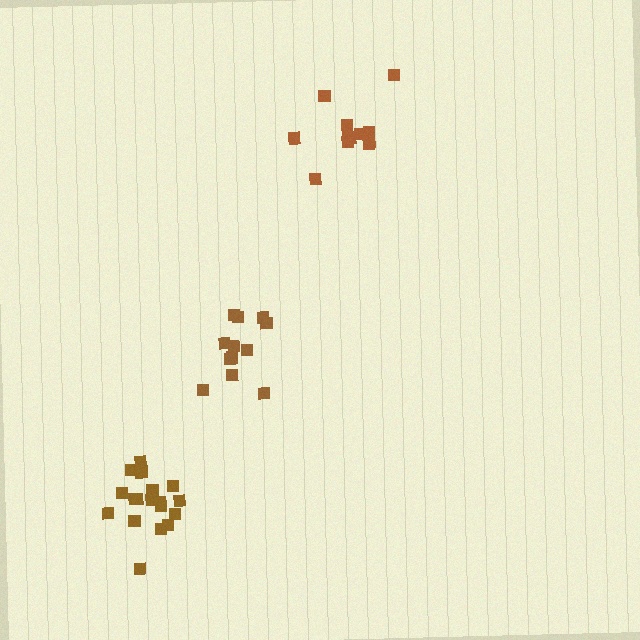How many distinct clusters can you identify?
There are 3 distinct clusters.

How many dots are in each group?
Group 1: 18 dots, Group 2: 12 dots, Group 3: 12 dots (42 total).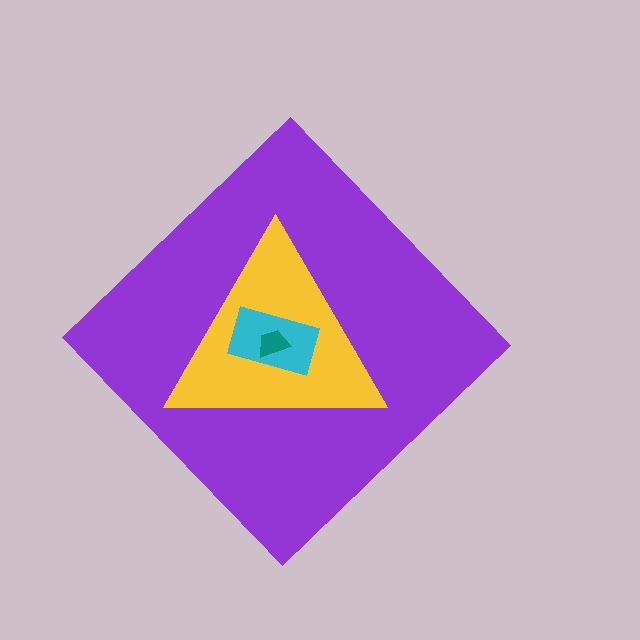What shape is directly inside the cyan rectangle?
The teal trapezoid.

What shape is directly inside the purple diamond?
The yellow triangle.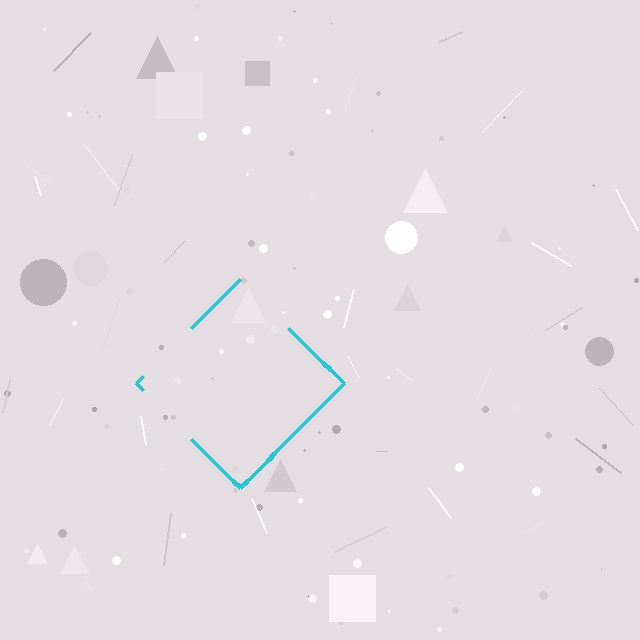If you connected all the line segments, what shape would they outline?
They would outline a diamond.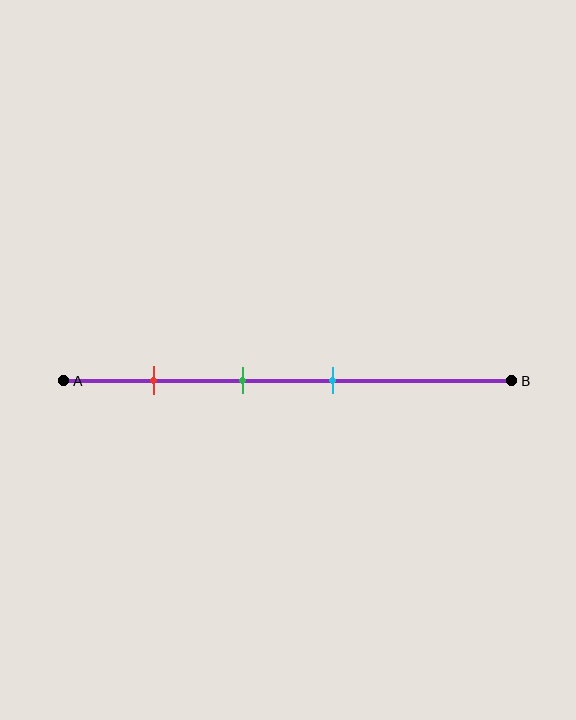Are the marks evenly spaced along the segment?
Yes, the marks are approximately evenly spaced.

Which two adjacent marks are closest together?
The green and cyan marks are the closest adjacent pair.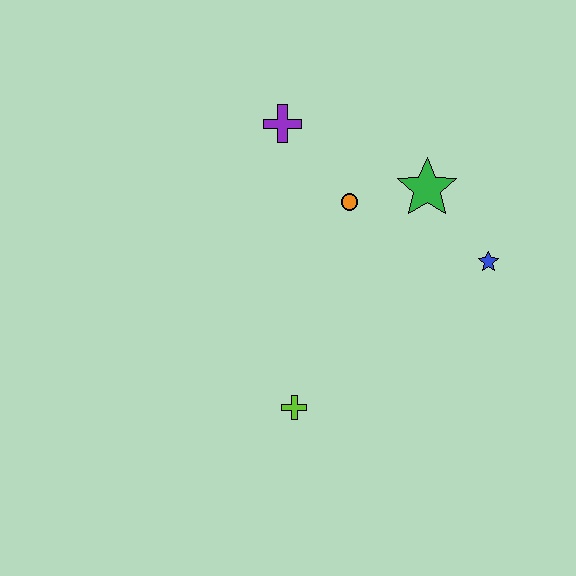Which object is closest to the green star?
The orange circle is closest to the green star.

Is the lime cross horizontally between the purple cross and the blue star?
Yes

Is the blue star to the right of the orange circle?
Yes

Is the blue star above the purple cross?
No